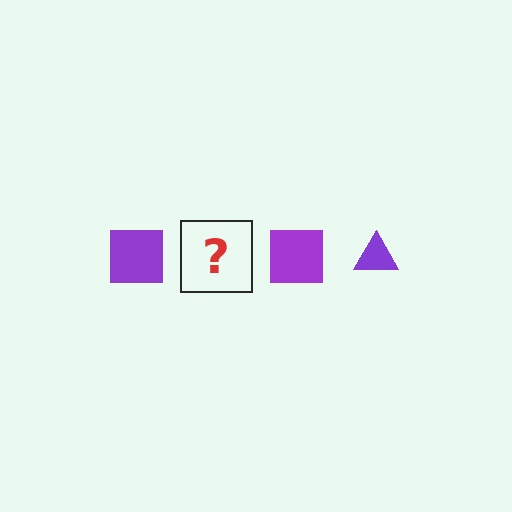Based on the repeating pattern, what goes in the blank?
The blank should be a purple triangle.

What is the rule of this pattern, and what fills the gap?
The rule is that the pattern cycles through square, triangle shapes in purple. The gap should be filled with a purple triangle.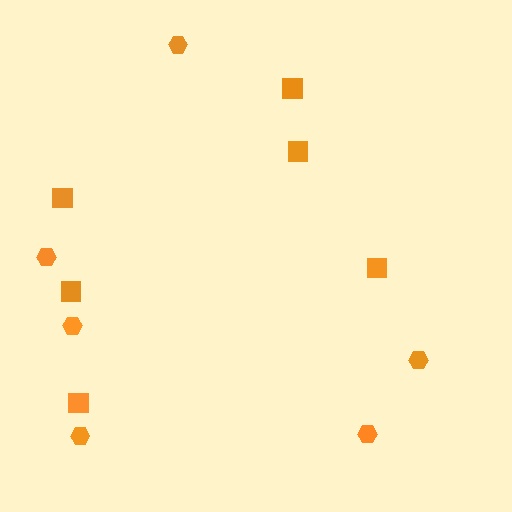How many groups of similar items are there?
There are 2 groups: one group of hexagons (6) and one group of squares (6).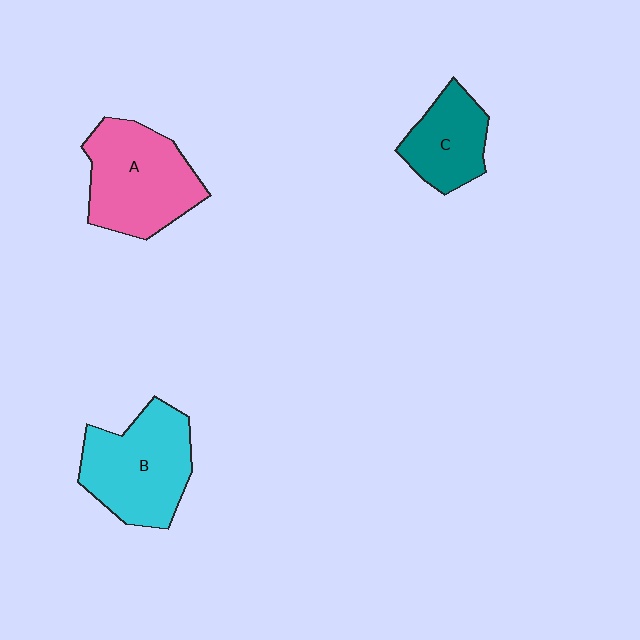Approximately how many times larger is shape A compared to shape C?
Approximately 1.6 times.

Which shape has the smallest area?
Shape C (teal).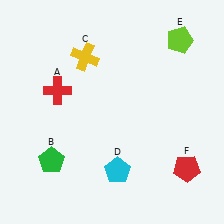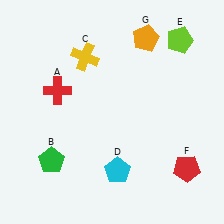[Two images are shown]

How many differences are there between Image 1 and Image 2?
There is 1 difference between the two images.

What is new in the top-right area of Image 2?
An orange pentagon (G) was added in the top-right area of Image 2.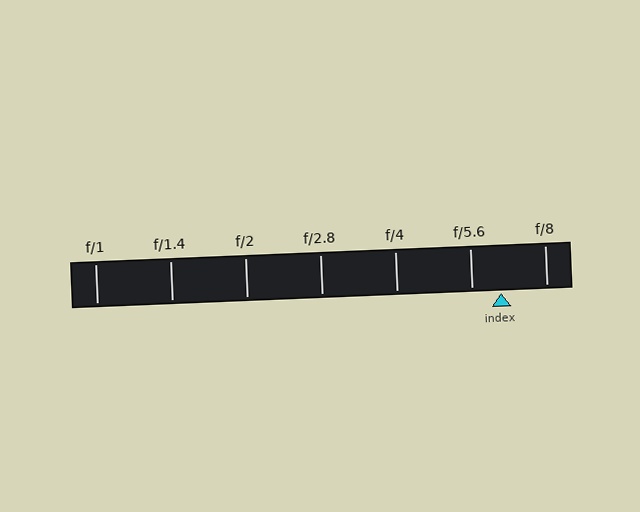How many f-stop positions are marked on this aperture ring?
There are 7 f-stop positions marked.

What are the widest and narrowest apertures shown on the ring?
The widest aperture shown is f/1 and the narrowest is f/8.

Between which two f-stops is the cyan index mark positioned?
The index mark is between f/5.6 and f/8.